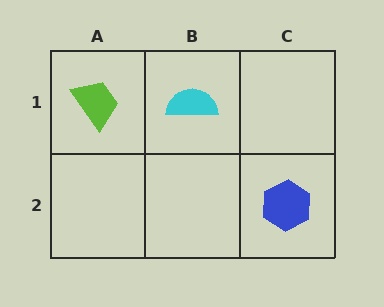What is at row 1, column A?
A lime trapezoid.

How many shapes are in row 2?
1 shape.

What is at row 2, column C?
A blue hexagon.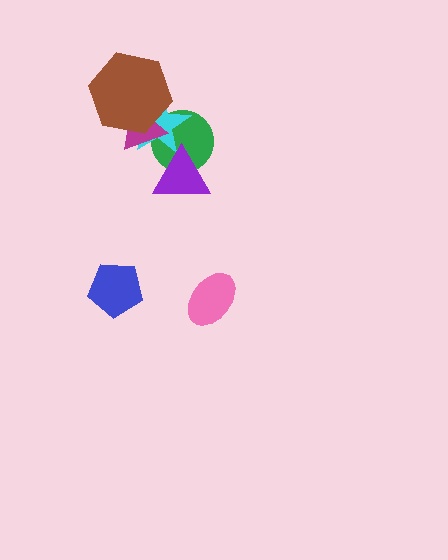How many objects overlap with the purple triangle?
2 objects overlap with the purple triangle.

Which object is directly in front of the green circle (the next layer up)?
The cyan star is directly in front of the green circle.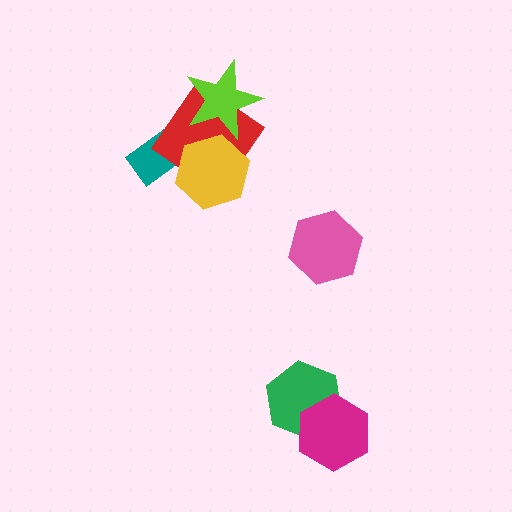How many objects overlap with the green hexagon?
1 object overlaps with the green hexagon.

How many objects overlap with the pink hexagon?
0 objects overlap with the pink hexagon.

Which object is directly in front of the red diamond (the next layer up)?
The yellow hexagon is directly in front of the red diamond.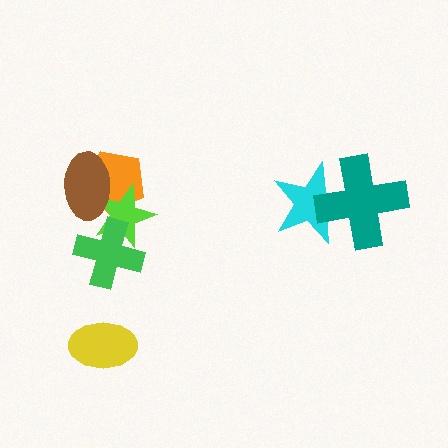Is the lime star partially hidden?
Yes, it is partially covered by another shape.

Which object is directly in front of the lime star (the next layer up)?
The brown ellipse is directly in front of the lime star.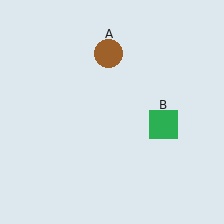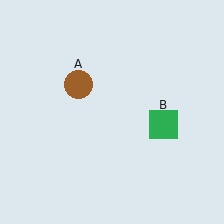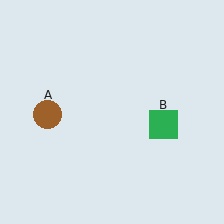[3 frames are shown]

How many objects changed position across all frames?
1 object changed position: brown circle (object A).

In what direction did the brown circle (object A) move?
The brown circle (object A) moved down and to the left.